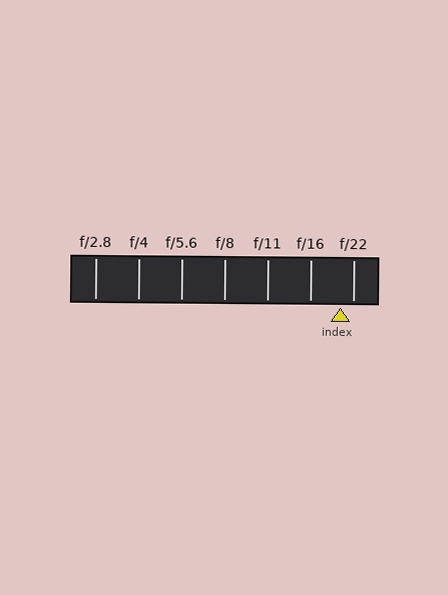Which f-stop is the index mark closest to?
The index mark is closest to f/22.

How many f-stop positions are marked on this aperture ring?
There are 7 f-stop positions marked.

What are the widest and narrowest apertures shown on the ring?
The widest aperture shown is f/2.8 and the narrowest is f/22.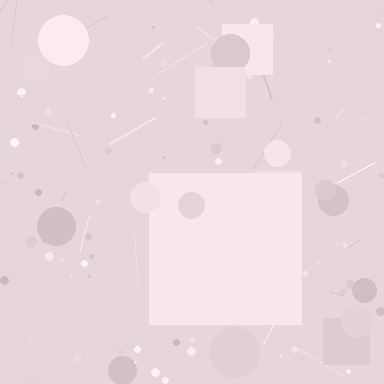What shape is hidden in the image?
A square is hidden in the image.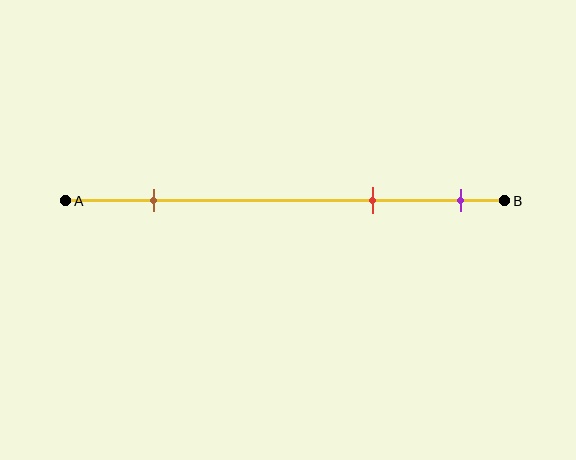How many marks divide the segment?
There are 3 marks dividing the segment.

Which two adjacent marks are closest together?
The red and purple marks are the closest adjacent pair.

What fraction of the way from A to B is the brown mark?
The brown mark is approximately 20% (0.2) of the way from A to B.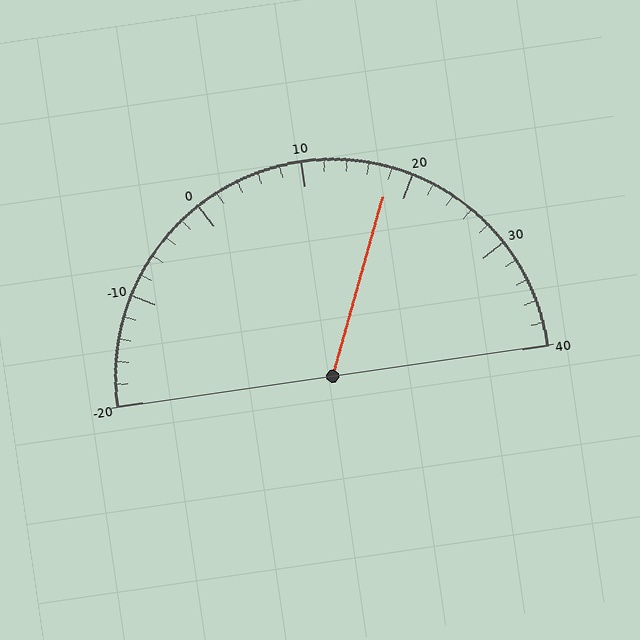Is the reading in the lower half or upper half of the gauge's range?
The reading is in the upper half of the range (-20 to 40).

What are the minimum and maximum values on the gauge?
The gauge ranges from -20 to 40.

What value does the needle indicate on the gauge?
The needle indicates approximately 18.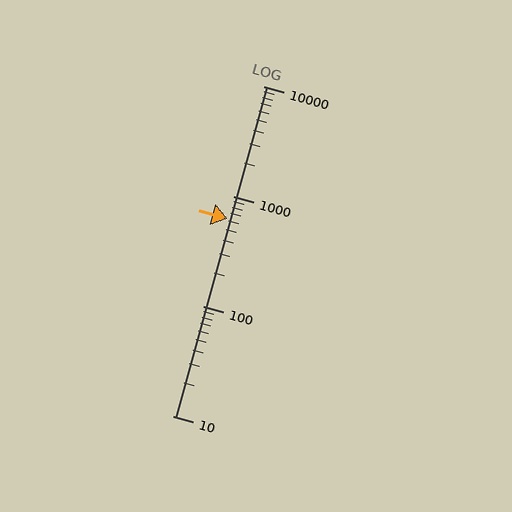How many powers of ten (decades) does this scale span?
The scale spans 3 decades, from 10 to 10000.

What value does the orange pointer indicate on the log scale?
The pointer indicates approximately 620.